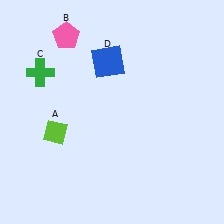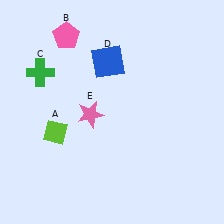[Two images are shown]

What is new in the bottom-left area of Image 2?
A pink star (E) was added in the bottom-left area of Image 2.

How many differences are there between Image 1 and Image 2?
There is 1 difference between the two images.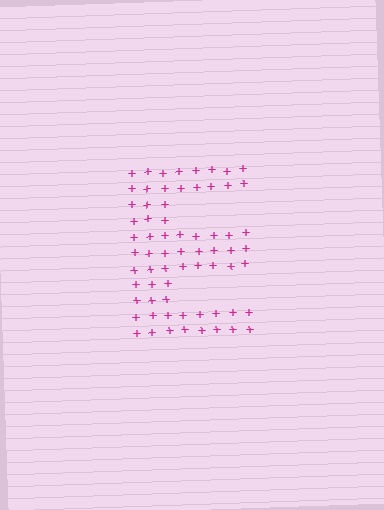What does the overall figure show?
The overall figure shows the letter E.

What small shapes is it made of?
It is made of small plus signs.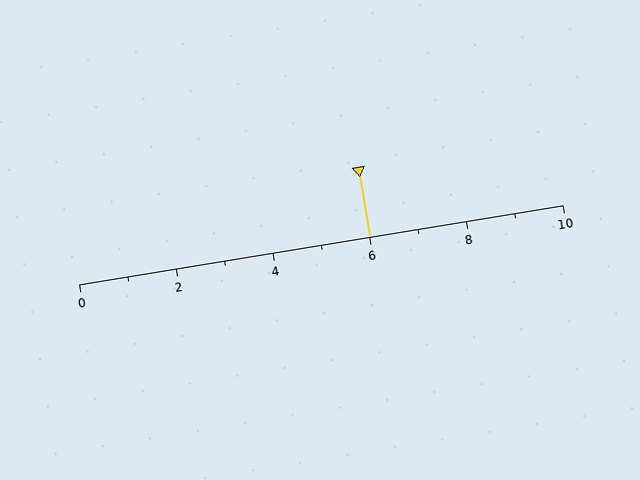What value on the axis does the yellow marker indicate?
The marker indicates approximately 6.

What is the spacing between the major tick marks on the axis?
The major ticks are spaced 2 apart.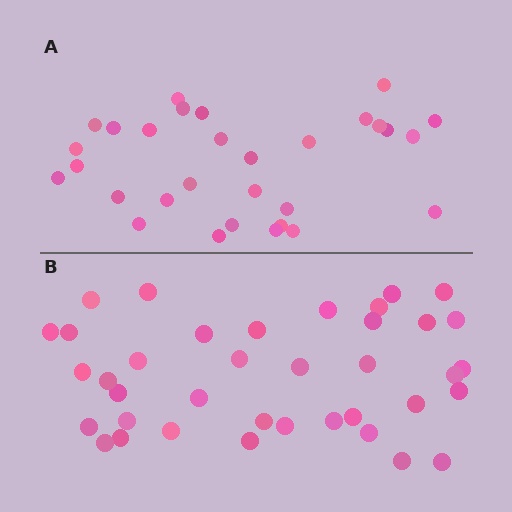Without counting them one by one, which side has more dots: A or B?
Region B (the bottom region) has more dots.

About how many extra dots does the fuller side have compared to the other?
Region B has roughly 8 or so more dots than region A.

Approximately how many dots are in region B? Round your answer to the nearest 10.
About 40 dots. (The exact count is 38, which rounds to 40.)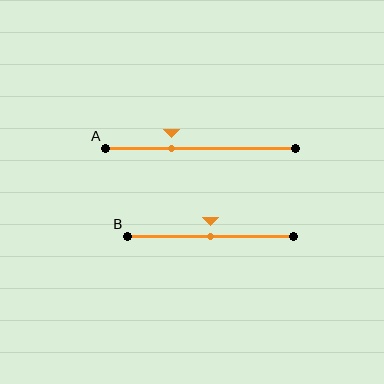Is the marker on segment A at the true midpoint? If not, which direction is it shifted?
No, the marker on segment A is shifted to the left by about 15% of the segment length.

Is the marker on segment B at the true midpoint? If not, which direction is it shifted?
Yes, the marker on segment B is at the true midpoint.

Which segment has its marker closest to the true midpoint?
Segment B has its marker closest to the true midpoint.